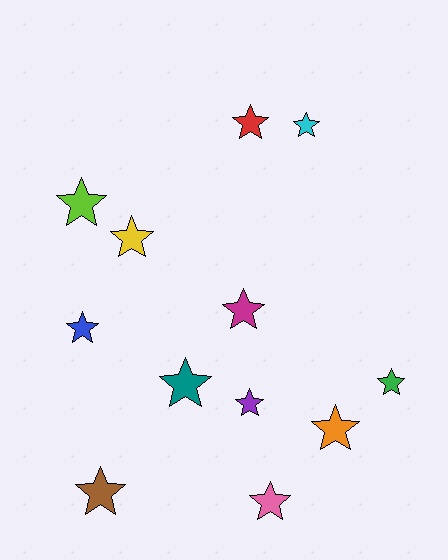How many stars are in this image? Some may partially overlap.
There are 12 stars.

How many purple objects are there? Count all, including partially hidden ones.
There is 1 purple object.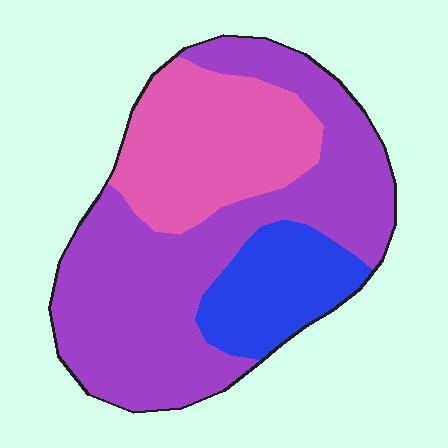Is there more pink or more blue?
Pink.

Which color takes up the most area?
Purple, at roughly 55%.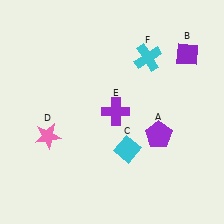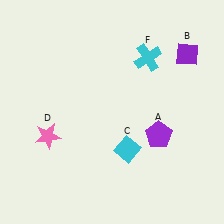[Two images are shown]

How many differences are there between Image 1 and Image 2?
There is 1 difference between the two images.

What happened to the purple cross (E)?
The purple cross (E) was removed in Image 2. It was in the top-right area of Image 1.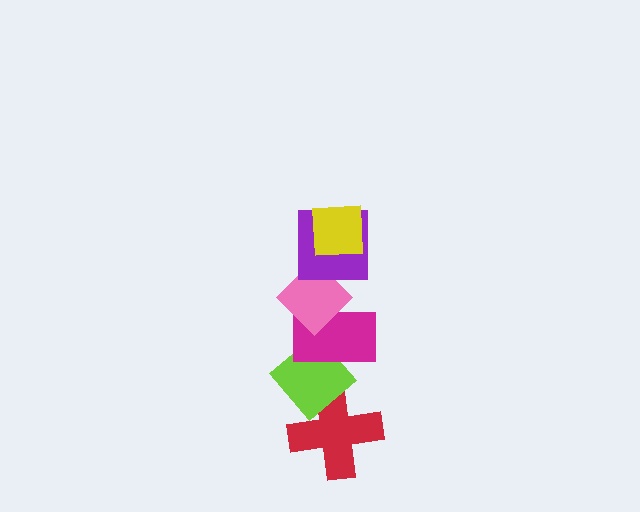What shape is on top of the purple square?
The yellow square is on top of the purple square.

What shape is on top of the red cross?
The lime diamond is on top of the red cross.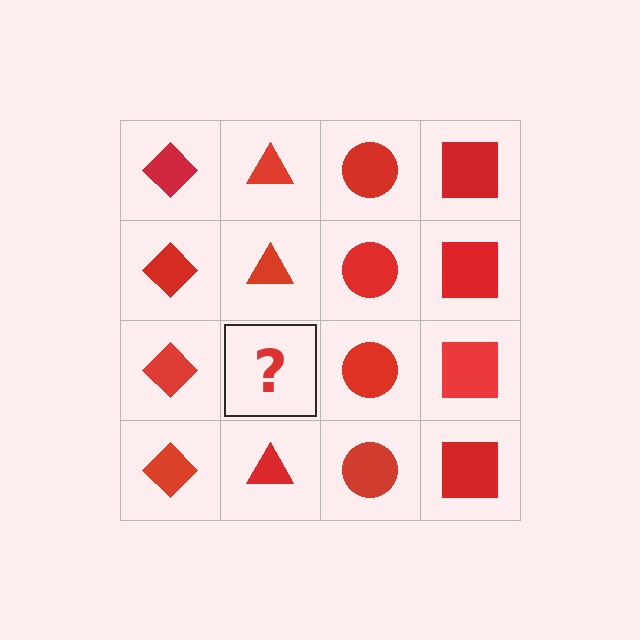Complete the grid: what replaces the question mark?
The question mark should be replaced with a red triangle.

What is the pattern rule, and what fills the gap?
The rule is that each column has a consistent shape. The gap should be filled with a red triangle.